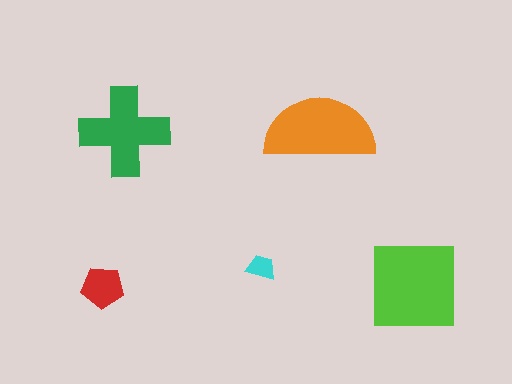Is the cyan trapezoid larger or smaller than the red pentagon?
Smaller.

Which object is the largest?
The lime square.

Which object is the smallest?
The cyan trapezoid.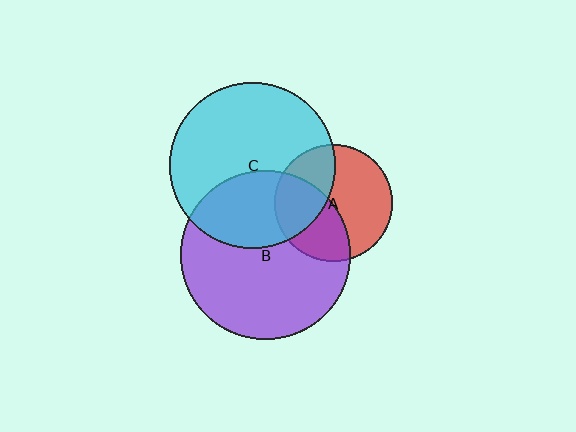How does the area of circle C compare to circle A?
Approximately 2.0 times.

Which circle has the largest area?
Circle B (purple).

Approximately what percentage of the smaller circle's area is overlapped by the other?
Approximately 35%.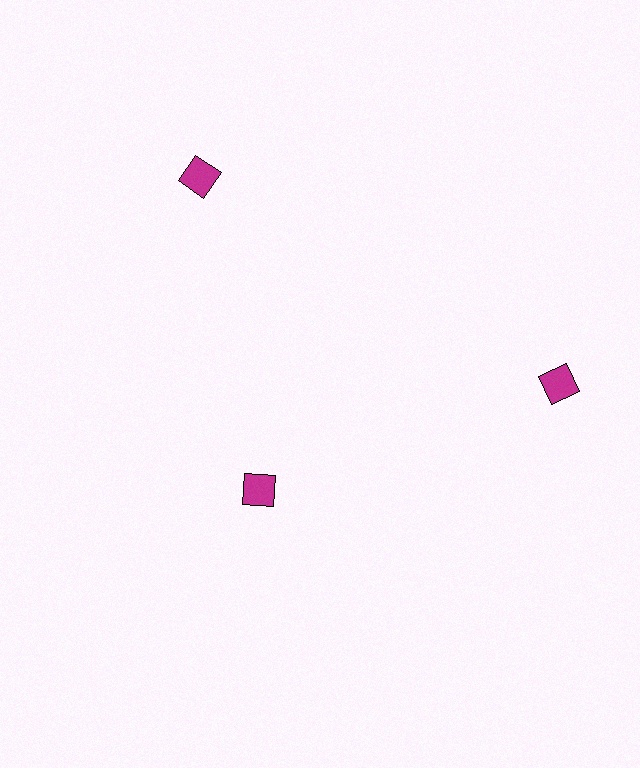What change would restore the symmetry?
The symmetry would be restored by moving it outward, back onto the ring so that all 3 diamonds sit at equal angles and equal distance from the center.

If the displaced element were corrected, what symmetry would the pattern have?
It would have 3-fold rotational symmetry — the pattern would map onto itself every 120 degrees.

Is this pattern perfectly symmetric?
No. The 3 magenta diamonds are arranged in a ring, but one element near the 7 o'clock position is pulled inward toward the center, breaking the 3-fold rotational symmetry.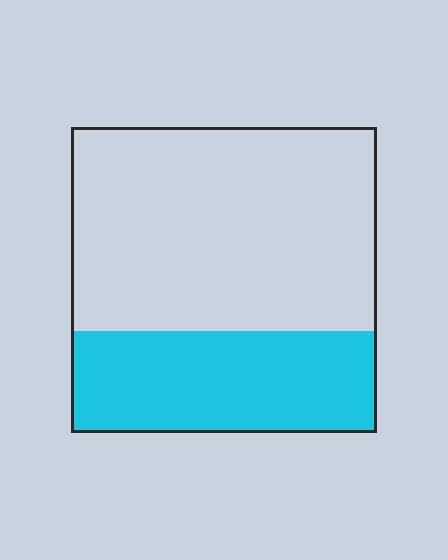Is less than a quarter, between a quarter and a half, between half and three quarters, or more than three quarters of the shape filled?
Between a quarter and a half.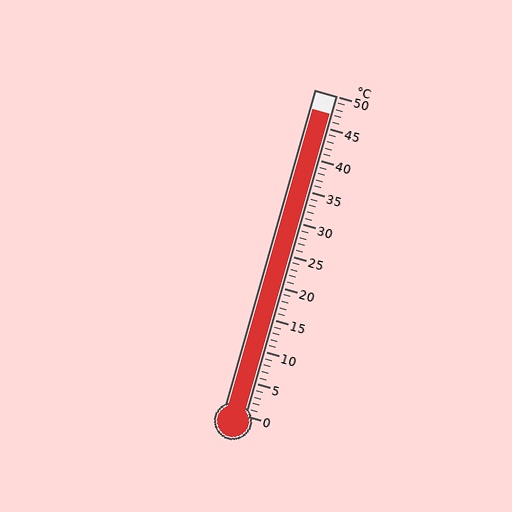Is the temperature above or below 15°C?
The temperature is above 15°C.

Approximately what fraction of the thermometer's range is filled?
The thermometer is filled to approximately 95% of its range.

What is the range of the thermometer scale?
The thermometer scale ranges from 0°C to 50°C.